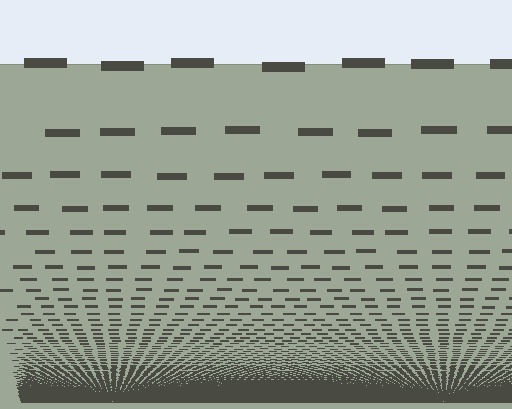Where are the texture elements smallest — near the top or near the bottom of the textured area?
Near the bottom.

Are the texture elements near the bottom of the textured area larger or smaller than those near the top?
Smaller. The gradient is inverted — elements near the bottom are smaller and denser.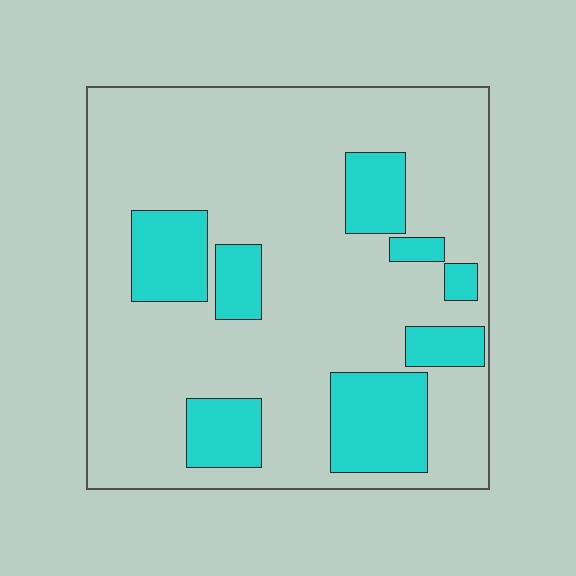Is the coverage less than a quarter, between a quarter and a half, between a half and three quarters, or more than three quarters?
Less than a quarter.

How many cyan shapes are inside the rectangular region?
8.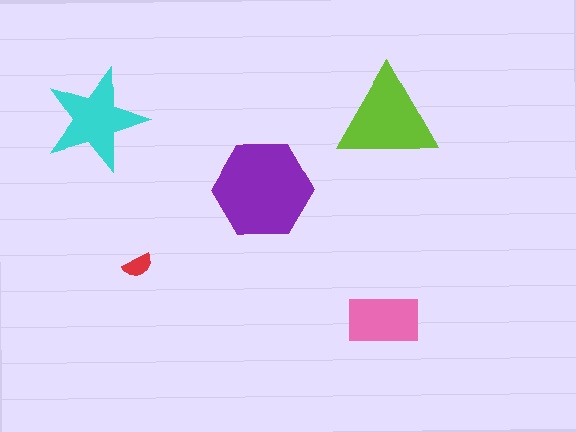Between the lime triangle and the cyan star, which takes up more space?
The lime triangle.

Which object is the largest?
The purple hexagon.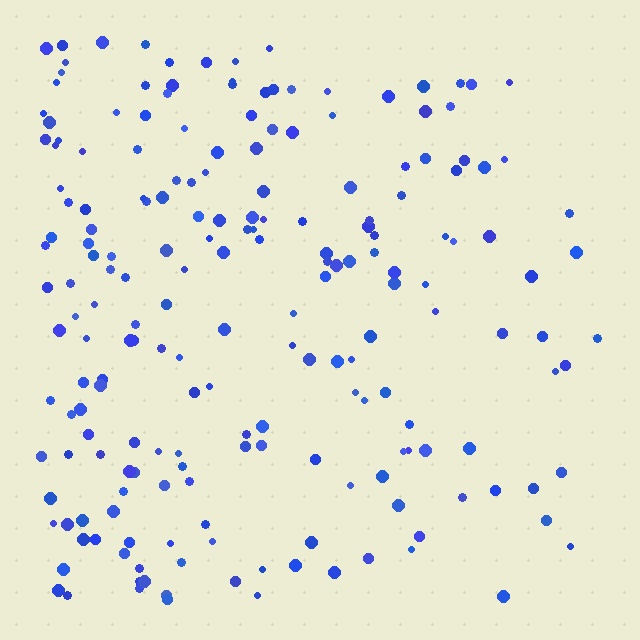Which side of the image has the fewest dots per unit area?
The right.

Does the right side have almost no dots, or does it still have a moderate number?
Still a moderate number, just noticeably fewer than the left.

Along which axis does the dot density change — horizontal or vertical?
Horizontal.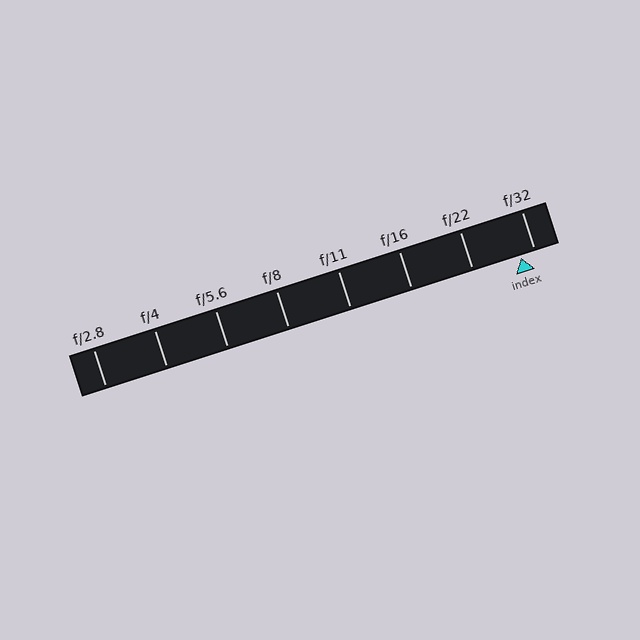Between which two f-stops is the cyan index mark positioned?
The index mark is between f/22 and f/32.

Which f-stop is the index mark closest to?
The index mark is closest to f/32.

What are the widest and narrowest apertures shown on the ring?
The widest aperture shown is f/2.8 and the narrowest is f/32.